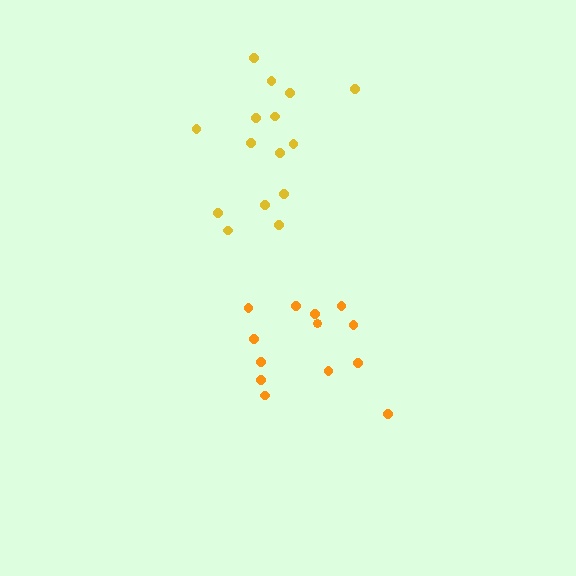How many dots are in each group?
Group 1: 13 dots, Group 2: 15 dots (28 total).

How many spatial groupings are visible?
There are 2 spatial groupings.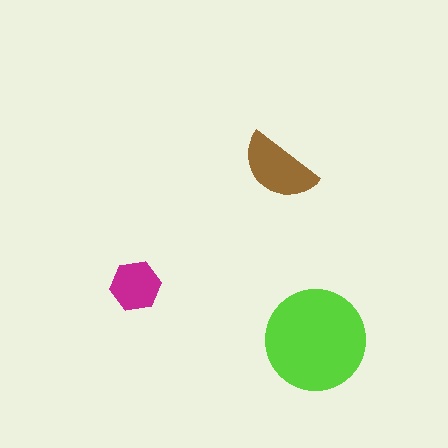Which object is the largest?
The lime circle.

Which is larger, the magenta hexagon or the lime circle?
The lime circle.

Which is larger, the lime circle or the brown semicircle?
The lime circle.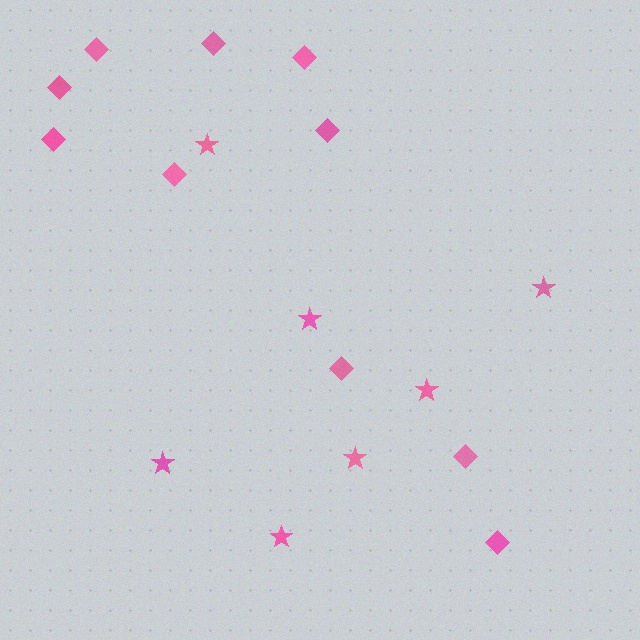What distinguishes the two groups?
There are 2 groups: one group of diamonds (10) and one group of stars (7).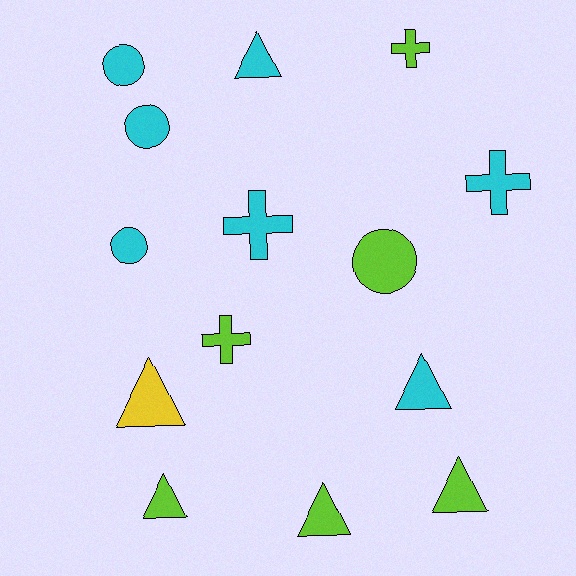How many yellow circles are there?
There are no yellow circles.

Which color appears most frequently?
Cyan, with 7 objects.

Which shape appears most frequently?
Triangle, with 6 objects.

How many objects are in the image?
There are 14 objects.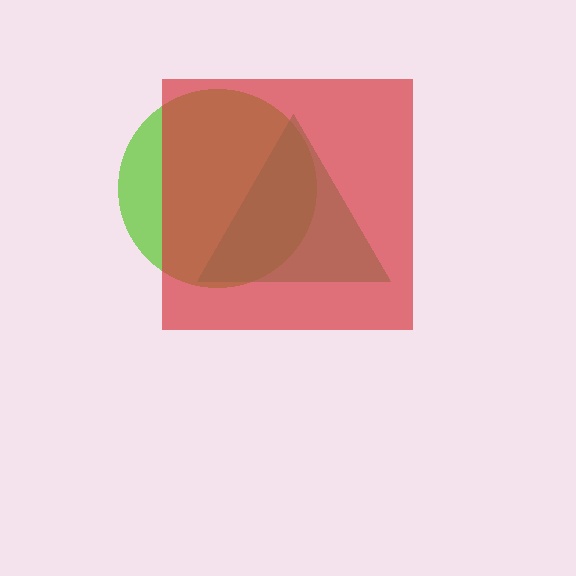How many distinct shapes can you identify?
There are 3 distinct shapes: a lime circle, a green triangle, a red square.